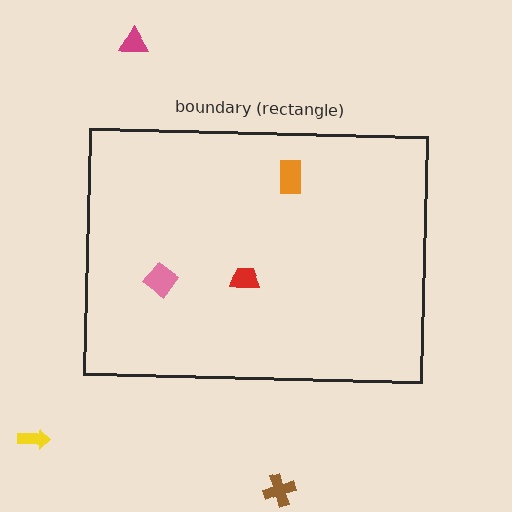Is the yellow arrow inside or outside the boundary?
Outside.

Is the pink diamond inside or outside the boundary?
Inside.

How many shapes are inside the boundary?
3 inside, 3 outside.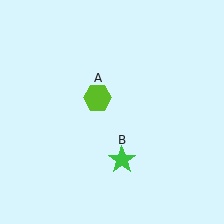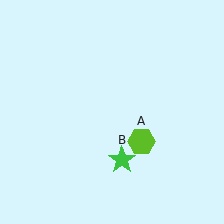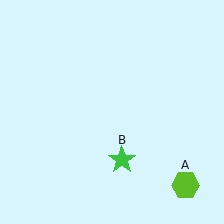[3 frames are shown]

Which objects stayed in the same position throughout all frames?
Green star (object B) remained stationary.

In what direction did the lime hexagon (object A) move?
The lime hexagon (object A) moved down and to the right.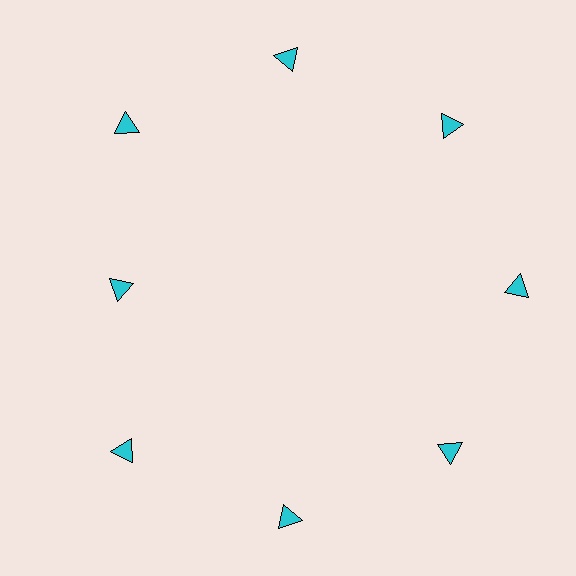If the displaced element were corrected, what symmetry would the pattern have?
It would have 8-fold rotational symmetry — the pattern would map onto itself every 45 degrees.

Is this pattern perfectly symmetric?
No. The 8 cyan triangles are arranged in a ring, but one element near the 9 o'clock position is pulled inward toward the center, breaking the 8-fold rotational symmetry.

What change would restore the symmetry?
The symmetry would be restored by moving it outward, back onto the ring so that all 8 triangles sit at equal angles and equal distance from the center.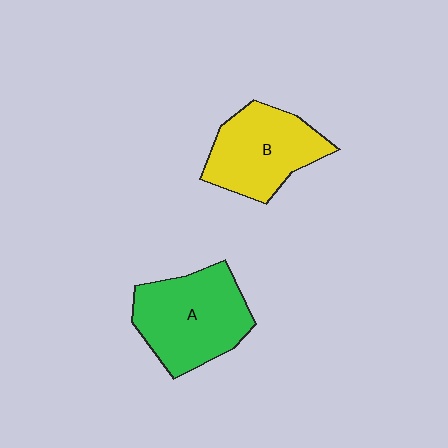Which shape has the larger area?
Shape A (green).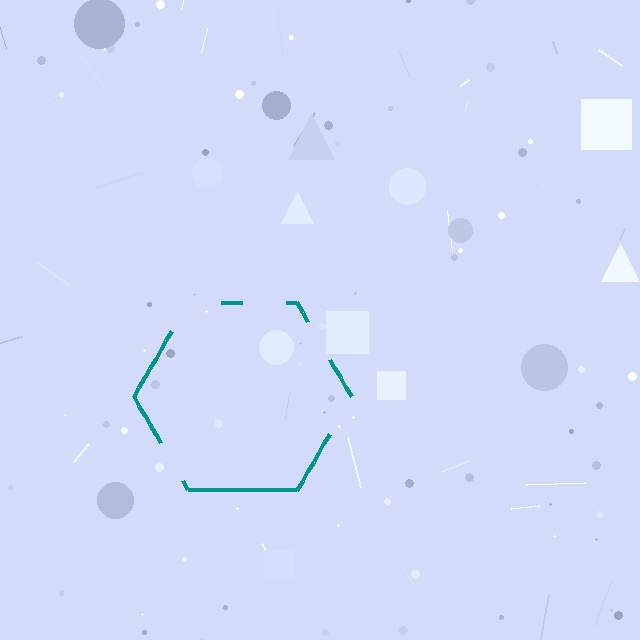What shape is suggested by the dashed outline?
The dashed outline suggests a hexagon.